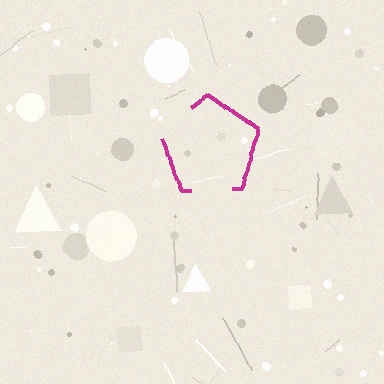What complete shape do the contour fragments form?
The contour fragments form a pentagon.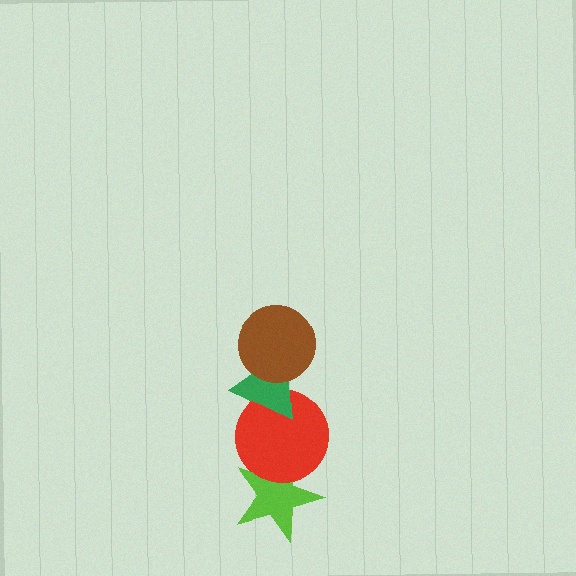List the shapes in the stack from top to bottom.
From top to bottom: the brown circle, the green triangle, the red circle, the lime star.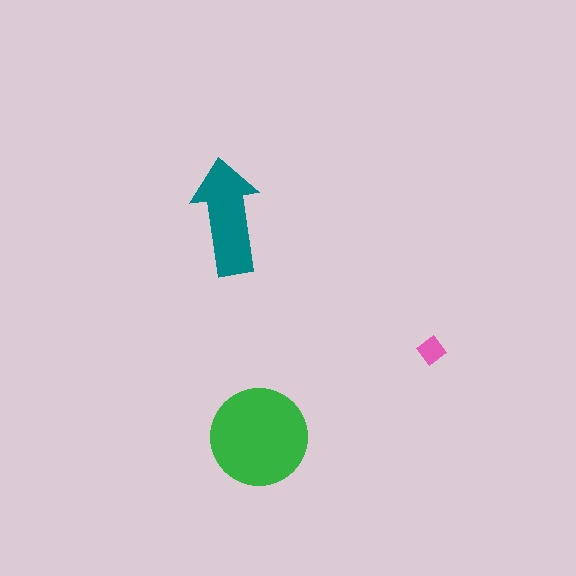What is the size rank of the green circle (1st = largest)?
1st.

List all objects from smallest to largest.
The pink diamond, the teal arrow, the green circle.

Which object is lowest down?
The green circle is bottommost.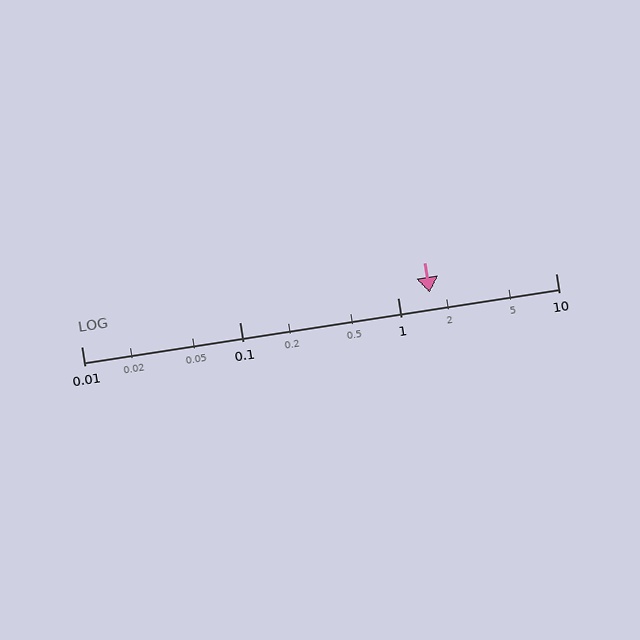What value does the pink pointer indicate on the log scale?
The pointer indicates approximately 1.6.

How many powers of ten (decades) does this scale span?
The scale spans 3 decades, from 0.01 to 10.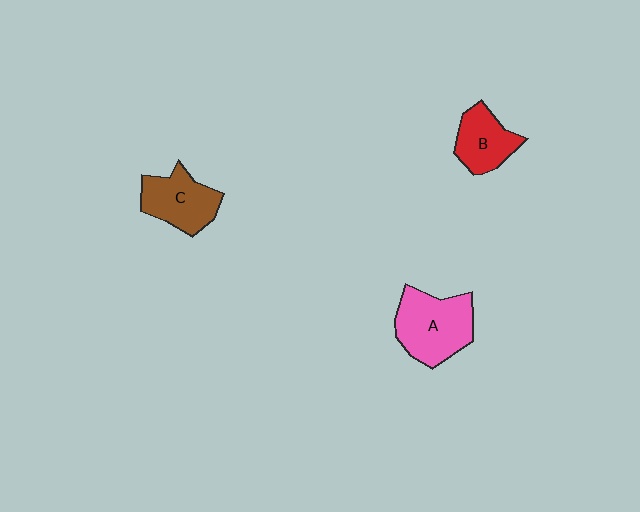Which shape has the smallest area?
Shape B (red).